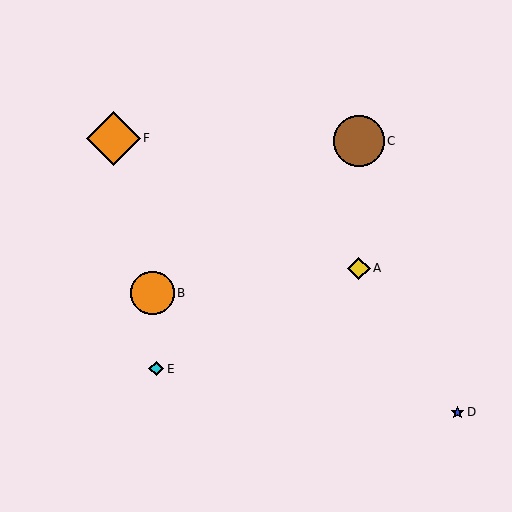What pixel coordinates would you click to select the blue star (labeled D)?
Click at (457, 412) to select the blue star D.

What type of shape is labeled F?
Shape F is an orange diamond.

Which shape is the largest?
The orange diamond (labeled F) is the largest.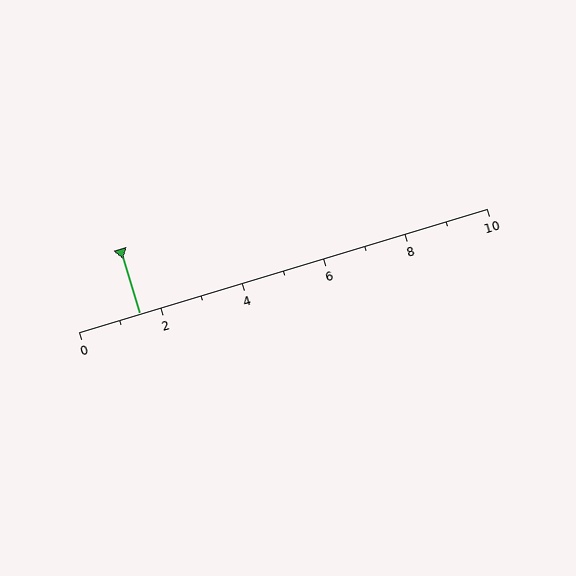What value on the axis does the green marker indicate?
The marker indicates approximately 1.5.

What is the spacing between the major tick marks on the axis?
The major ticks are spaced 2 apart.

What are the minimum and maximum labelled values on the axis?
The axis runs from 0 to 10.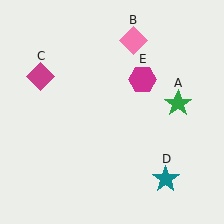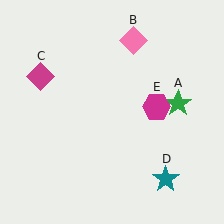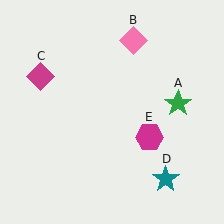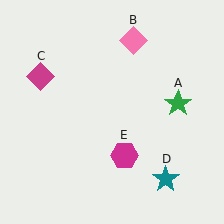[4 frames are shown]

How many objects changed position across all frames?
1 object changed position: magenta hexagon (object E).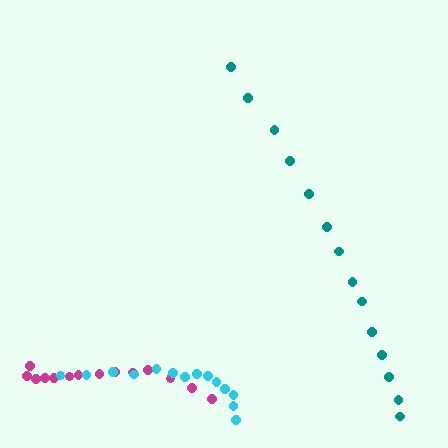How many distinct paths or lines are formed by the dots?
There are 3 distinct paths.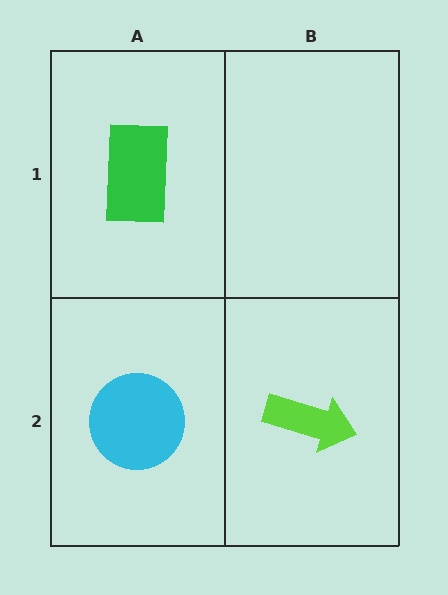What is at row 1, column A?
A green rectangle.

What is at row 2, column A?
A cyan circle.